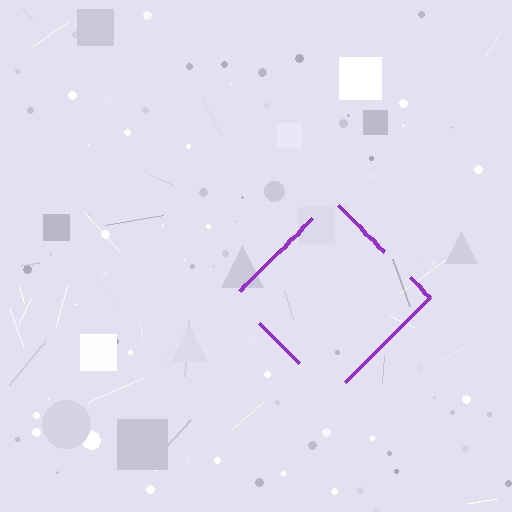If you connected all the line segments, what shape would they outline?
They would outline a diamond.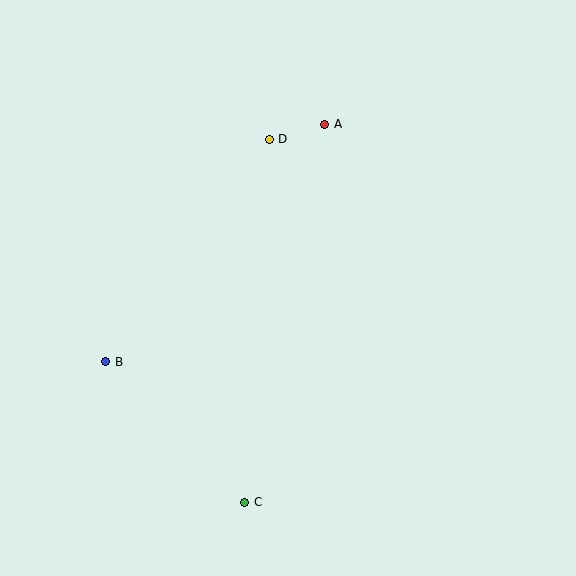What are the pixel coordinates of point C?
Point C is at (245, 502).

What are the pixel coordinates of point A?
Point A is at (325, 124).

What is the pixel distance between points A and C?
The distance between A and C is 387 pixels.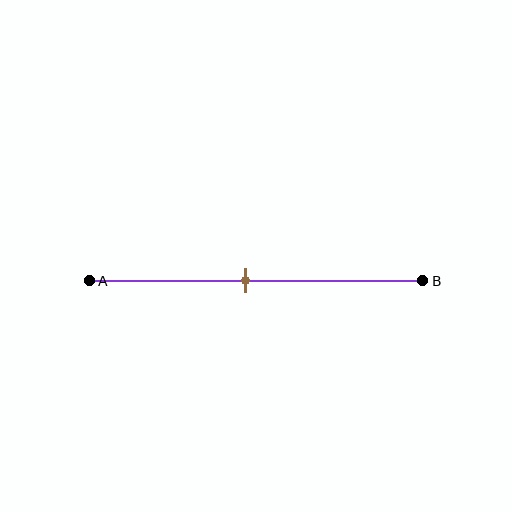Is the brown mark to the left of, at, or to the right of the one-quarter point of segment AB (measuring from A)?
The brown mark is to the right of the one-quarter point of segment AB.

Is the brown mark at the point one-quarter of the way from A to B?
No, the mark is at about 45% from A, not at the 25% one-quarter point.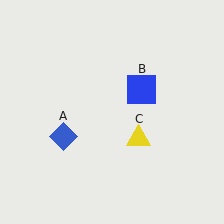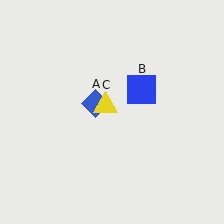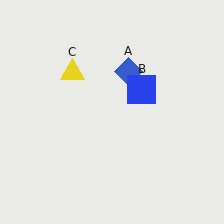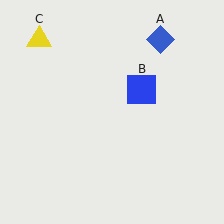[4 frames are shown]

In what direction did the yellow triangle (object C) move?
The yellow triangle (object C) moved up and to the left.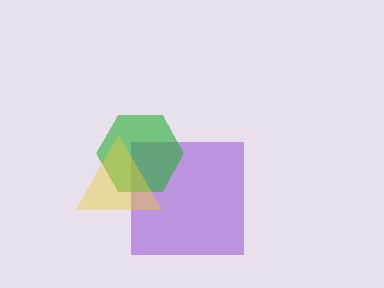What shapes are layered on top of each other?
The layered shapes are: a purple square, a green hexagon, a yellow triangle.